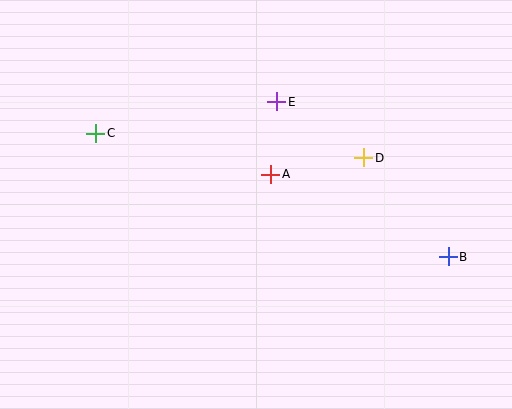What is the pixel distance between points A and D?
The distance between A and D is 94 pixels.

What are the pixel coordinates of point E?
Point E is at (277, 102).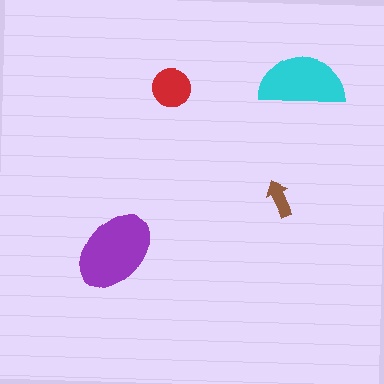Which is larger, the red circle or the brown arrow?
The red circle.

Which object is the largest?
The purple ellipse.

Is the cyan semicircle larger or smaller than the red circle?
Larger.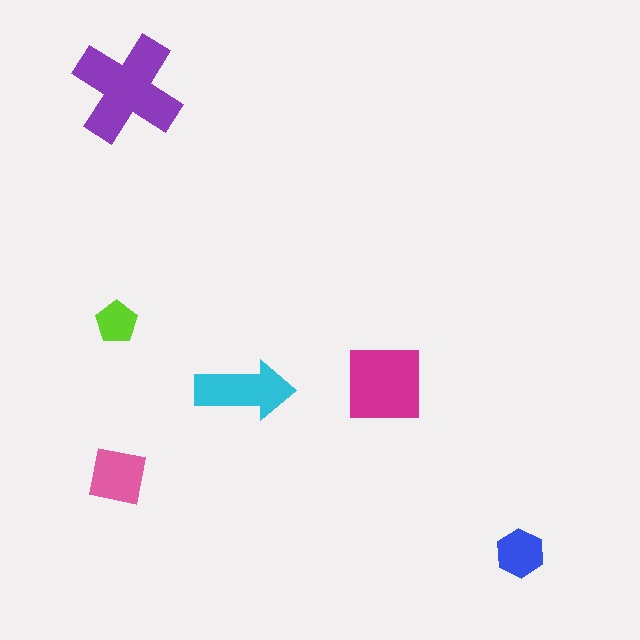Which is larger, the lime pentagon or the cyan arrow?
The cyan arrow.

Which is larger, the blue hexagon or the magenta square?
The magenta square.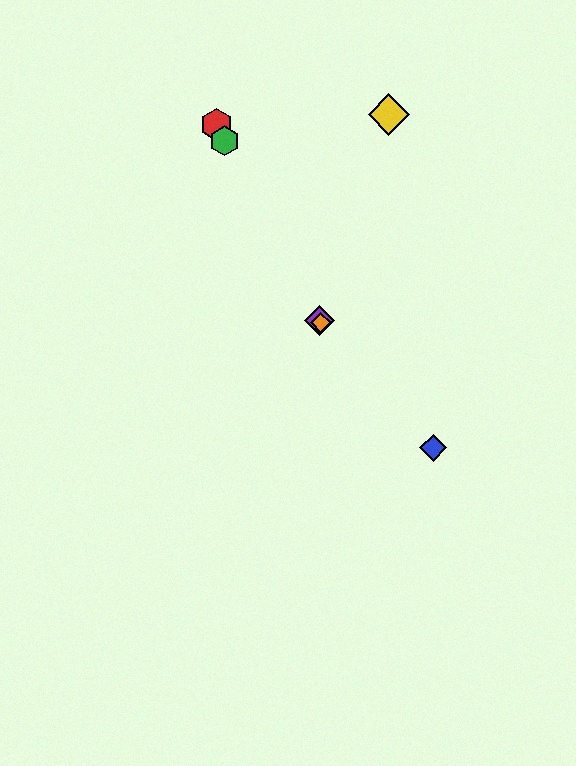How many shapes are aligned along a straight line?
4 shapes (the red hexagon, the green hexagon, the purple diamond, the orange diamond) are aligned along a straight line.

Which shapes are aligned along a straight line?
The red hexagon, the green hexagon, the purple diamond, the orange diamond are aligned along a straight line.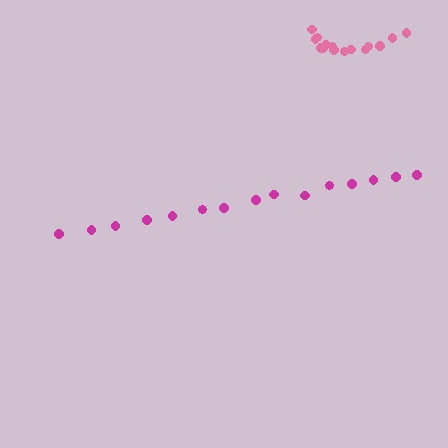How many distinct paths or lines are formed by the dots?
There are 2 distinct paths.